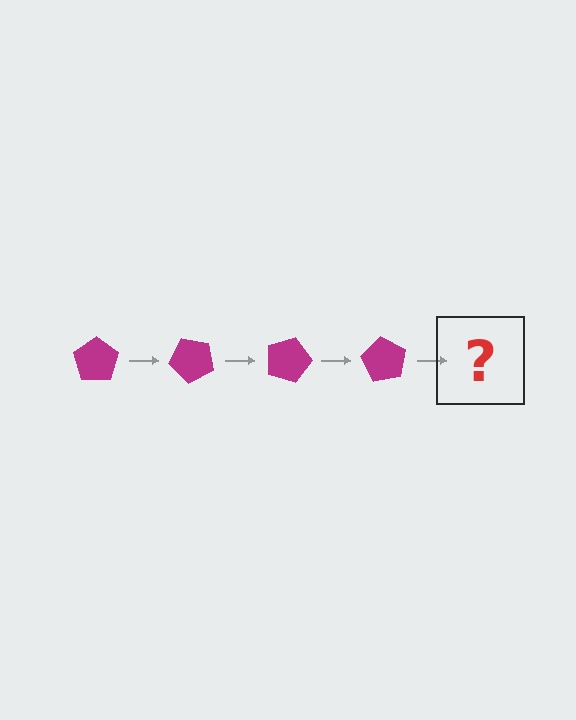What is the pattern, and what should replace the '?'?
The pattern is that the pentagon rotates 45 degrees each step. The '?' should be a magenta pentagon rotated 180 degrees.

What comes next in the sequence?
The next element should be a magenta pentagon rotated 180 degrees.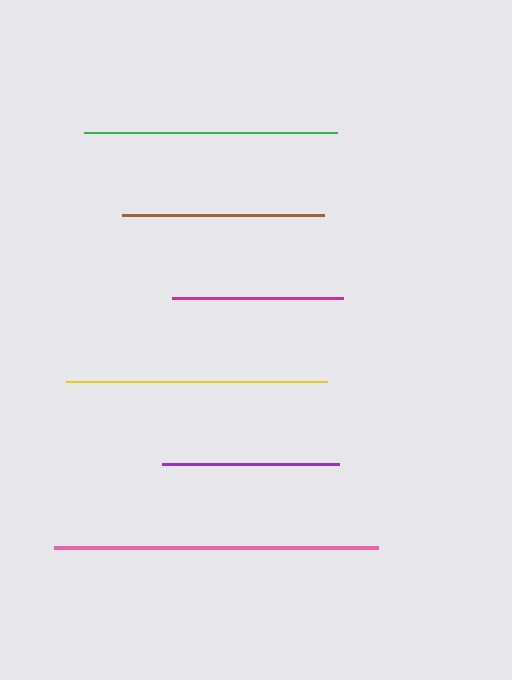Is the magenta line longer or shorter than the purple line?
The purple line is longer than the magenta line.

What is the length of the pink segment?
The pink segment is approximately 324 pixels long.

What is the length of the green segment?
The green segment is approximately 253 pixels long.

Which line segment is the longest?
The pink line is the longest at approximately 324 pixels.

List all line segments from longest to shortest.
From longest to shortest: pink, yellow, green, brown, purple, magenta.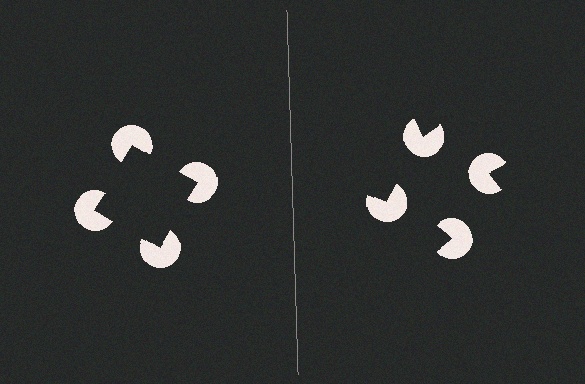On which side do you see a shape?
An illusory square appears on the left side. On the right side the wedge cuts are rotated, so no coherent shape forms.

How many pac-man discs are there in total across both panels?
8 — 4 on each side.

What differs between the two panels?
The pac-man discs are positioned identically on both sides; only the wedge orientations differ. On the left they align to a square; on the right they are misaligned.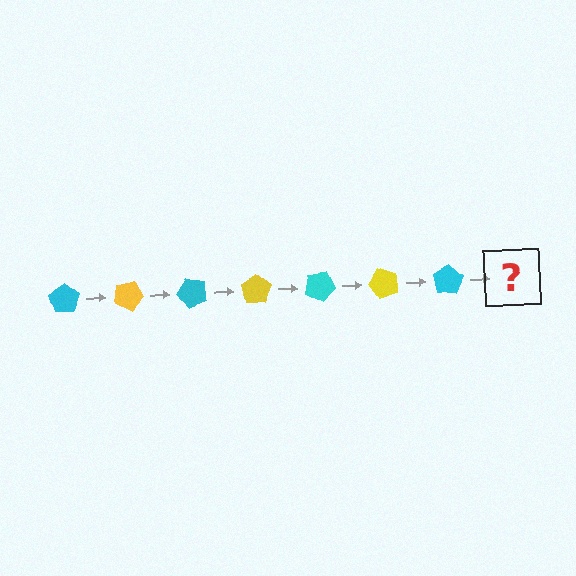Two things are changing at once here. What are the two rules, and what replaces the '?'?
The two rules are that it rotates 25 degrees each step and the color cycles through cyan and yellow. The '?' should be a yellow pentagon, rotated 175 degrees from the start.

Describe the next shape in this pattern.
It should be a yellow pentagon, rotated 175 degrees from the start.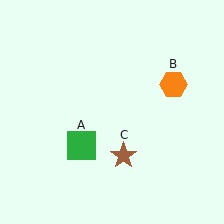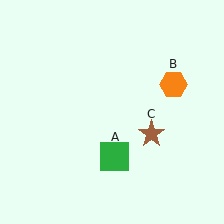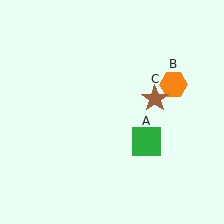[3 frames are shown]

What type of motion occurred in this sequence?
The green square (object A), brown star (object C) rotated counterclockwise around the center of the scene.